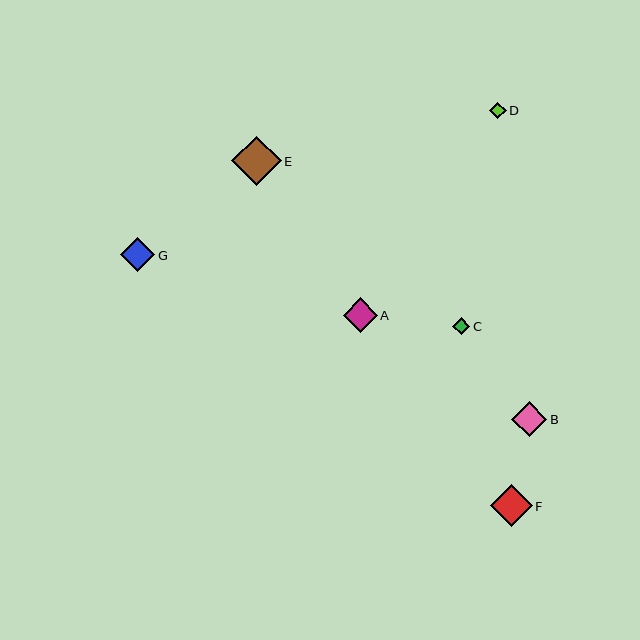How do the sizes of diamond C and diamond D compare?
Diamond C and diamond D are approximately the same size.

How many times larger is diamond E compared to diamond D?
Diamond E is approximately 3.1 times the size of diamond D.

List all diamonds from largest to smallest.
From largest to smallest: E, F, B, A, G, C, D.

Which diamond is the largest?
Diamond E is the largest with a size of approximately 49 pixels.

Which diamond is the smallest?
Diamond D is the smallest with a size of approximately 16 pixels.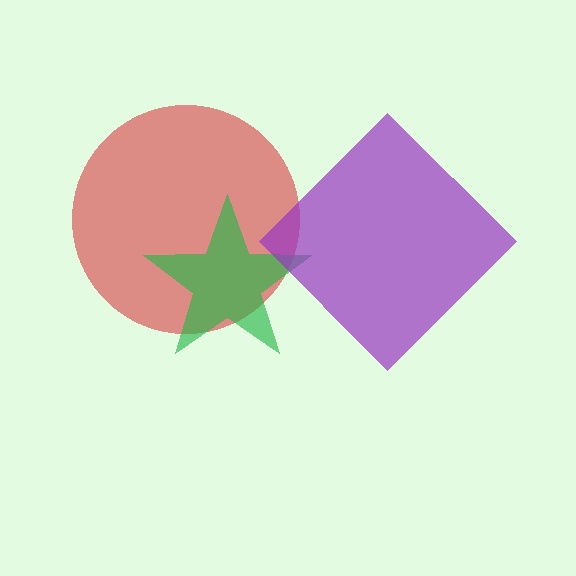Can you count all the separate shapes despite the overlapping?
Yes, there are 3 separate shapes.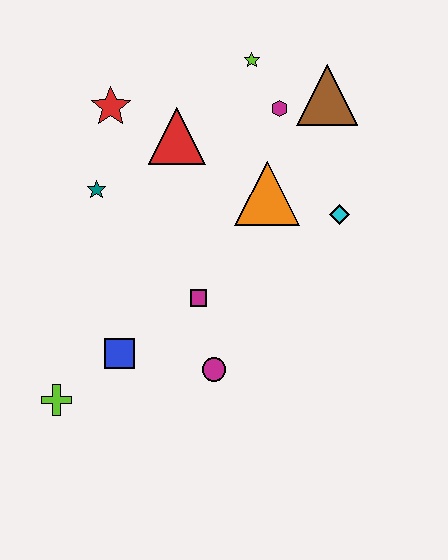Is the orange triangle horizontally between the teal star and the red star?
No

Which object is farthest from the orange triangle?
The lime cross is farthest from the orange triangle.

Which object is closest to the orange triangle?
The cyan diamond is closest to the orange triangle.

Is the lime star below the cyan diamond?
No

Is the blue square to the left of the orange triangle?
Yes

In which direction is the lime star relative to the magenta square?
The lime star is above the magenta square.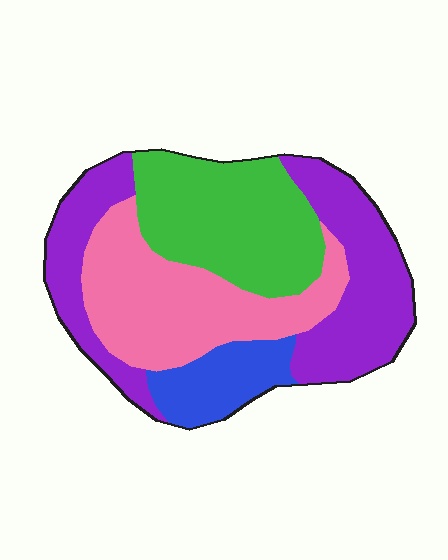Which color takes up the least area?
Blue, at roughly 10%.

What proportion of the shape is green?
Green covers about 25% of the shape.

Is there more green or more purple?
Purple.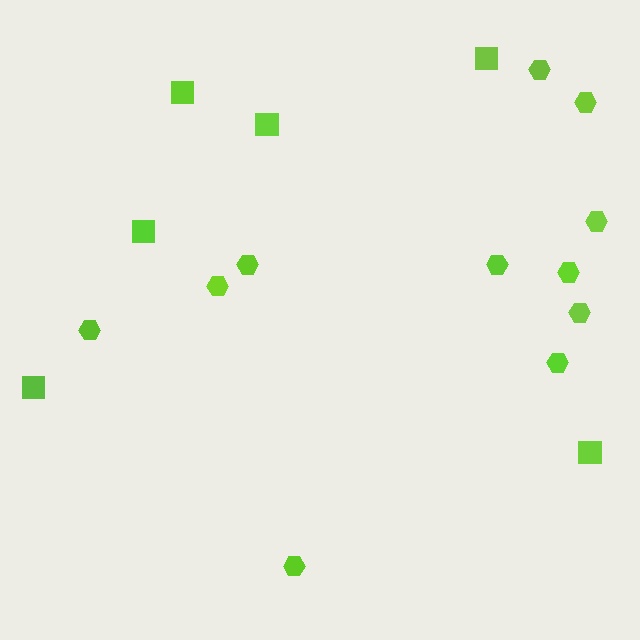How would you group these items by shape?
There are 2 groups: one group of hexagons (11) and one group of squares (6).